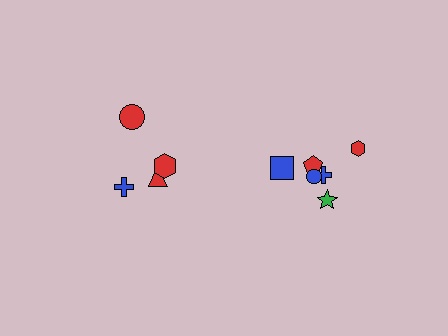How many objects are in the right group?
There are 6 objects.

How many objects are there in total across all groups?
There are 10 objects.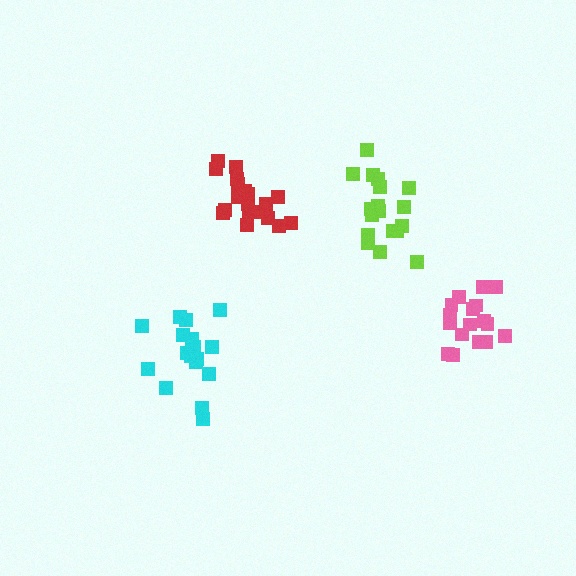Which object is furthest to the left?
The cyan cluster is leftmost.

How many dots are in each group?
Group 1: 18 dots, Group 2: 17 dots, Group 3: 17 dots, Group 4: 19 dots (71 total).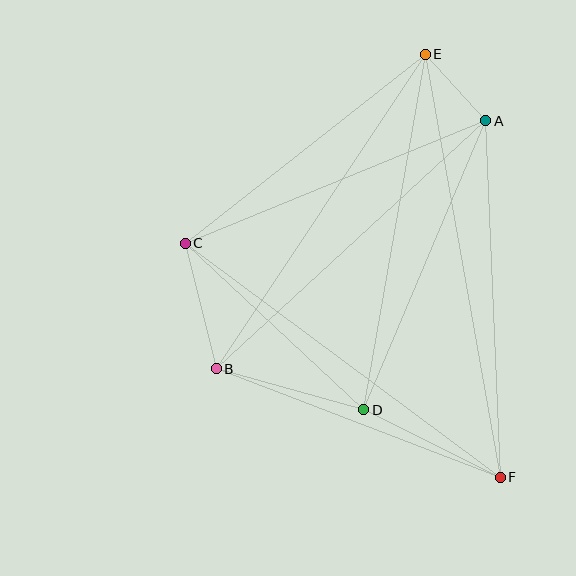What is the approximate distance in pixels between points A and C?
The distance between A and C is approximately 324 pixels.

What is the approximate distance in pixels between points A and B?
The distance between A and B is approximately 366 pixels.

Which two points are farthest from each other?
Points E and F are farthest from each other.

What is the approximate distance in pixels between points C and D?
The distance between C and D is approximately 244 pixels.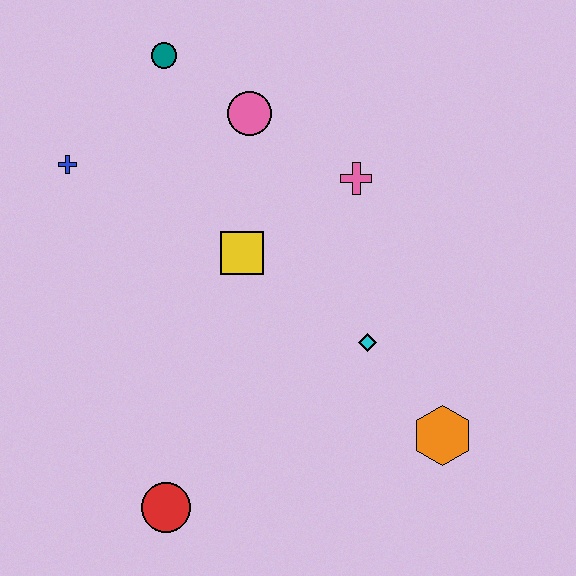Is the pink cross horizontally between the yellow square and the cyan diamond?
Yes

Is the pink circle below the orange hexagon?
No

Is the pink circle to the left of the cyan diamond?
Yes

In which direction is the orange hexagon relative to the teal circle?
The orange hexagon is below the teal circle.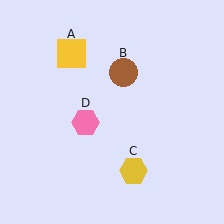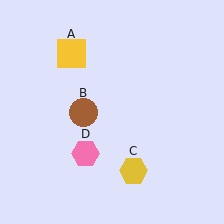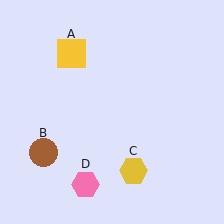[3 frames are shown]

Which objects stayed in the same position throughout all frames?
Yellow square (object A) and yellow hexagon (object C) remained stationary.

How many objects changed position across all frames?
2 objects changed position: brown circle (object B), pink hexagon (object D).